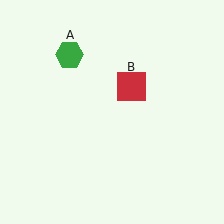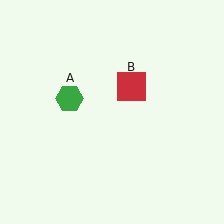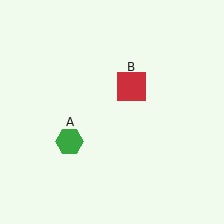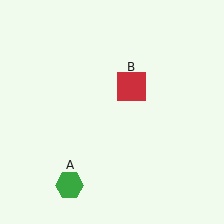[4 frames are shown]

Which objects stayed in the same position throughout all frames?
Red square (object B) remained stationary.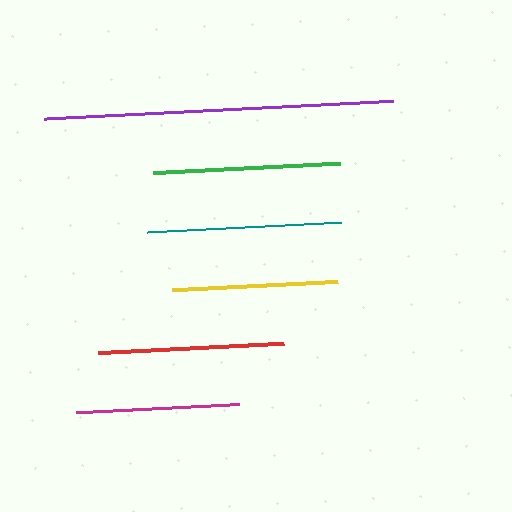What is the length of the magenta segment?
The magenta segment is approximately 163 pixels long.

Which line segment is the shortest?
The magenta line is the shortest at approximately 163 pixels.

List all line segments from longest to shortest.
From longest to shortest: purple, teal, green, red, yellow, magenta.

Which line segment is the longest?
The purple line is the longest at approximately 349 pixels.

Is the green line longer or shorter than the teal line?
The teal line is longer than the green line.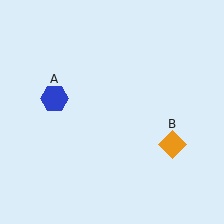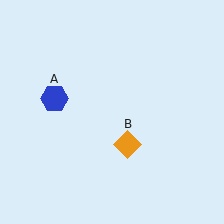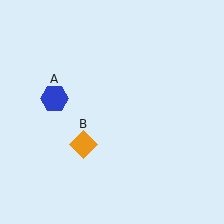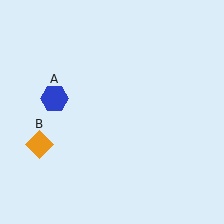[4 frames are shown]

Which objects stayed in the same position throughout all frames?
Blue hexagon (object A) remained stationary.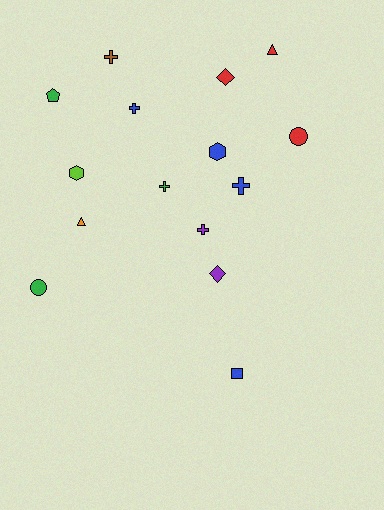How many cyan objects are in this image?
There are no cyan objects.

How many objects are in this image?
There are 15 objects.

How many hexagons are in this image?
There are 2 hexagons.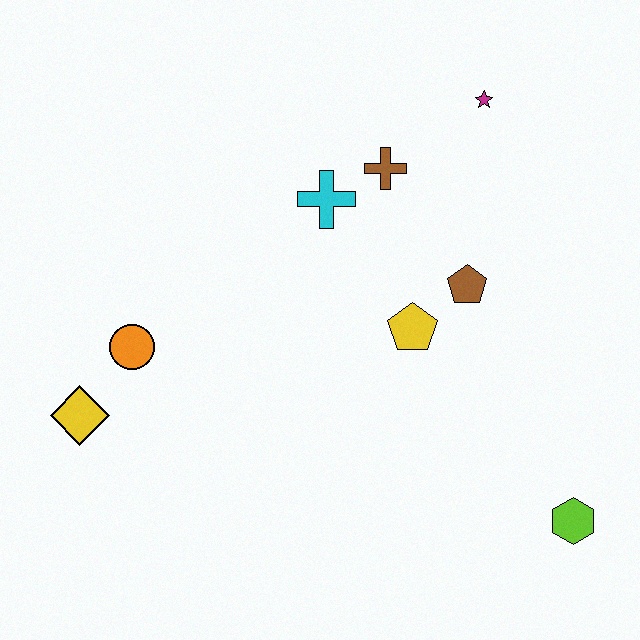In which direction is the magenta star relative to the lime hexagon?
The magenta star is above the lime hexagon.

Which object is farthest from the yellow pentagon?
The yellow diamond is farthest from the yellow pentagon.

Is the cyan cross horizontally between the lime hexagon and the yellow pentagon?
No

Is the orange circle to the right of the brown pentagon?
No